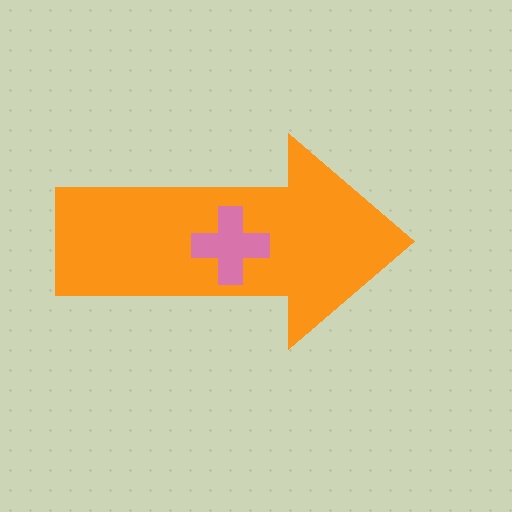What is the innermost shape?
The pink cross.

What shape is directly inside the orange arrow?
The pink cross.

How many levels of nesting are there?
2.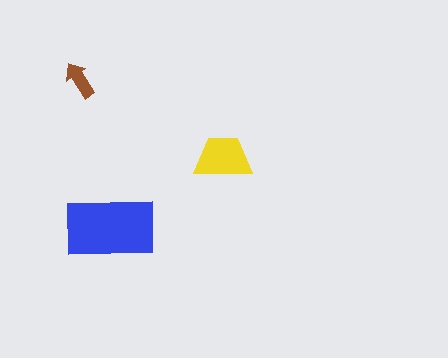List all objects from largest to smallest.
The blue rectangle, the yellow trapezoid, the brown arrow.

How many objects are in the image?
There are 3 objects in the image.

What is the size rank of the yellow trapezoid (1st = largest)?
2nd.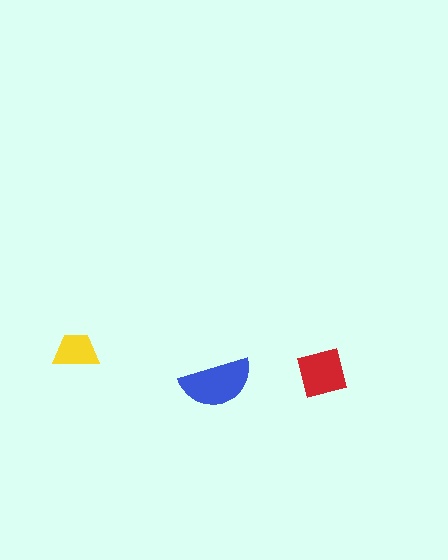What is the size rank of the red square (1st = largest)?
2nd.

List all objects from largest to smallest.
The blue semicircle, the red square, the yellow trapezoid.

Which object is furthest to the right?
The red square is rightmost.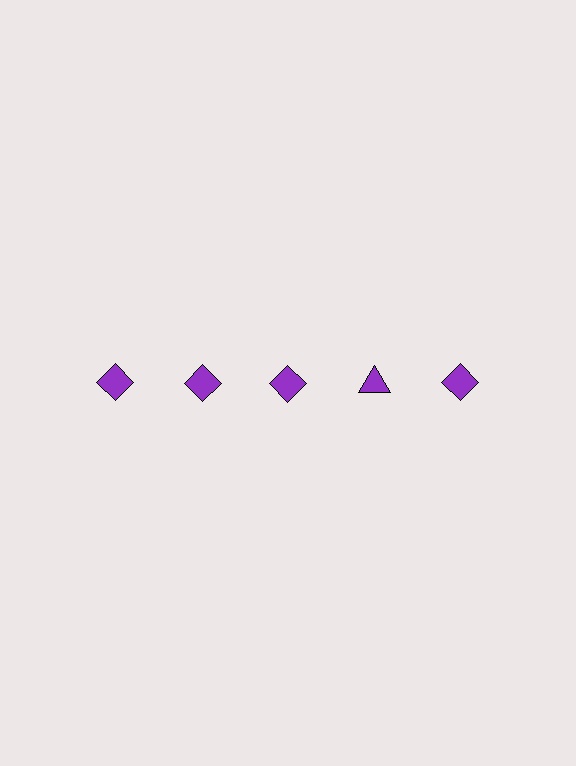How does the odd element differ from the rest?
It has a different shape: triangle instead of diamond.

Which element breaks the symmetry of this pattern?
The purple triangle in the top row, second from right column breaks the symmetry. All other shapes are purple diamonds.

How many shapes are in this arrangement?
There are 5 shapes arranged in a grid pattern.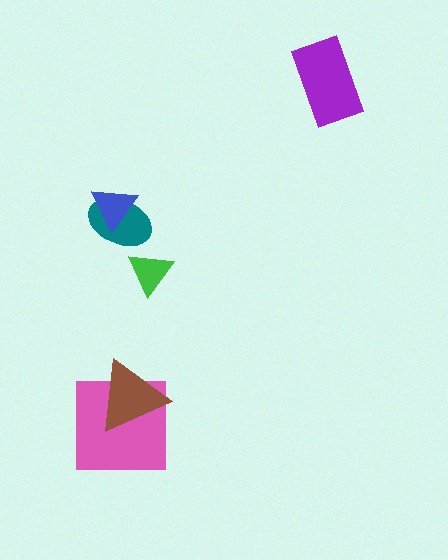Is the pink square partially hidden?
Yes, it is partially covered by another shape.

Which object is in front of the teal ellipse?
The blue triangle is in front of the teal ellipse.